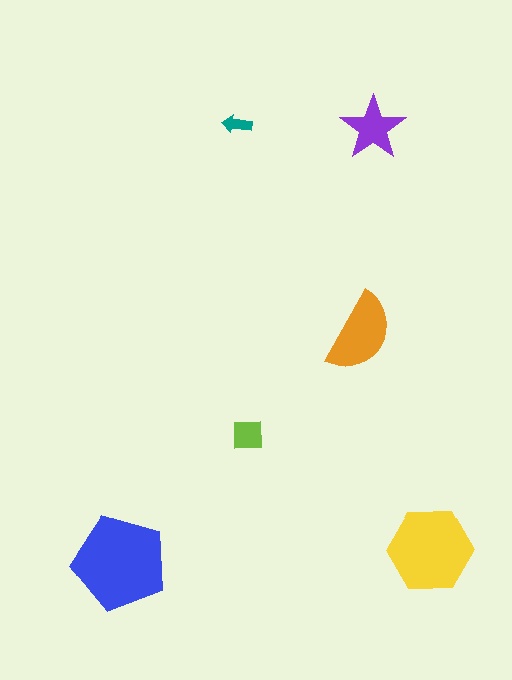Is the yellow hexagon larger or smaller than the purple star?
Larger.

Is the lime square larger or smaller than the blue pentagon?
Smaller.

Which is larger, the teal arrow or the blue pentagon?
The blue pentagon.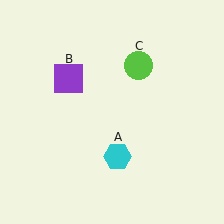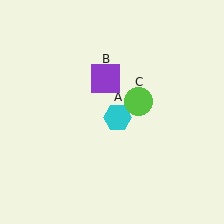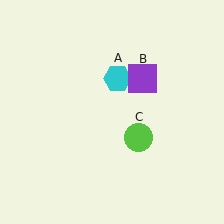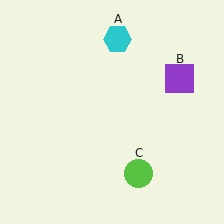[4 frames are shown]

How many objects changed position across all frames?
3 objects changed position: cyan hexagon (object A), purple square (object B), lime circle (object C).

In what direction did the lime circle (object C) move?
The lime circle (object C) moved down.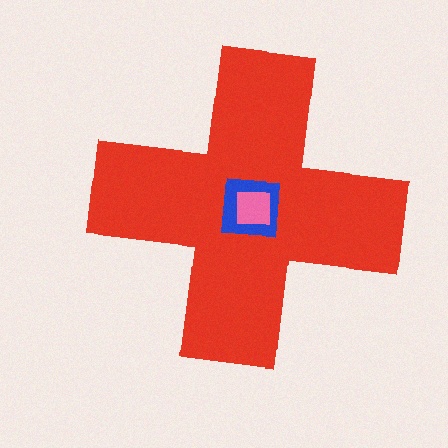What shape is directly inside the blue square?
The pink square.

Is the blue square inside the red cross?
Yes.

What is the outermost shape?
The red cross.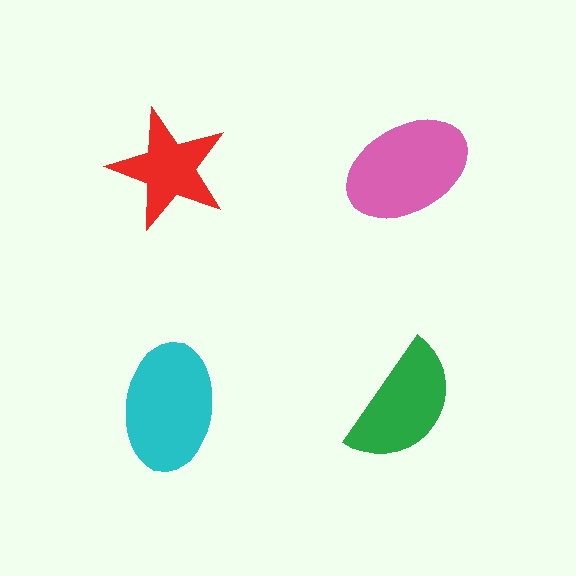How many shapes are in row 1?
2 shapes.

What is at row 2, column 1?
A cyan ellipse.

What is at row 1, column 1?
A red star.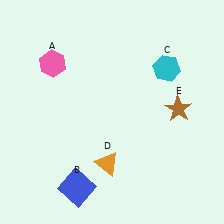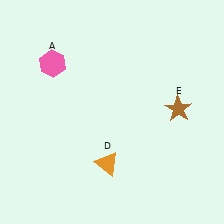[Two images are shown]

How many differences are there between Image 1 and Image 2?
There are 2 differences between the two images.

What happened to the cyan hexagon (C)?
The cyan hexagon (C) was removed in Image 2. It was in the top-right area of Image 1.